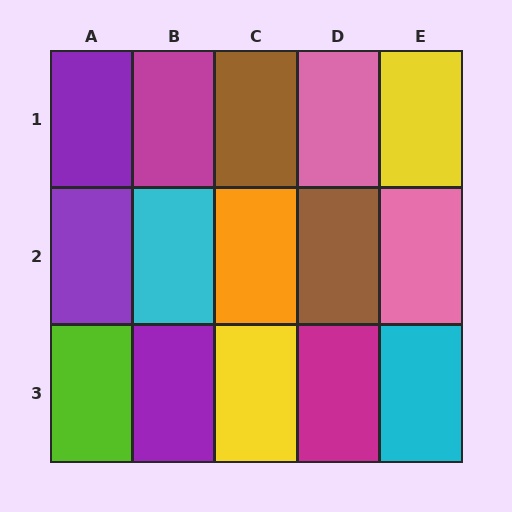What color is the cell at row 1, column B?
Magenta.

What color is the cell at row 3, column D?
Magenta.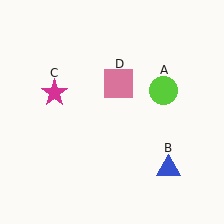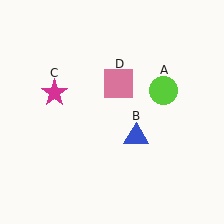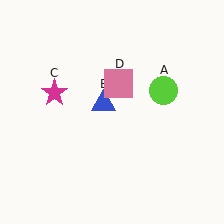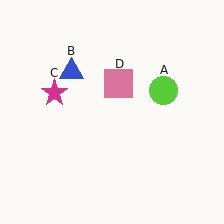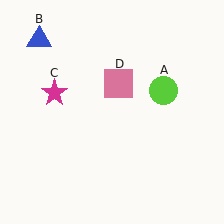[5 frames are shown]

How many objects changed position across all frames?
1 object changed position: blue triangle (object B).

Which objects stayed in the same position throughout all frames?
Lime circle (object A) and magenta star (object C) and pink square (object D) remained stationary.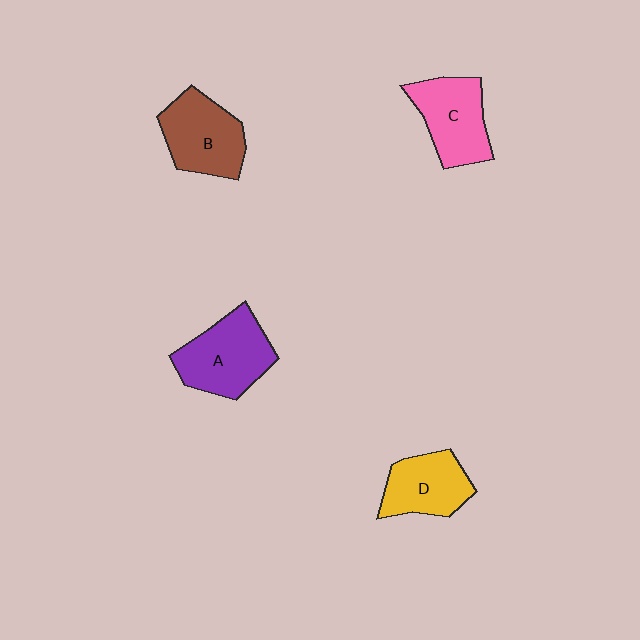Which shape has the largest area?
Shape A (purple).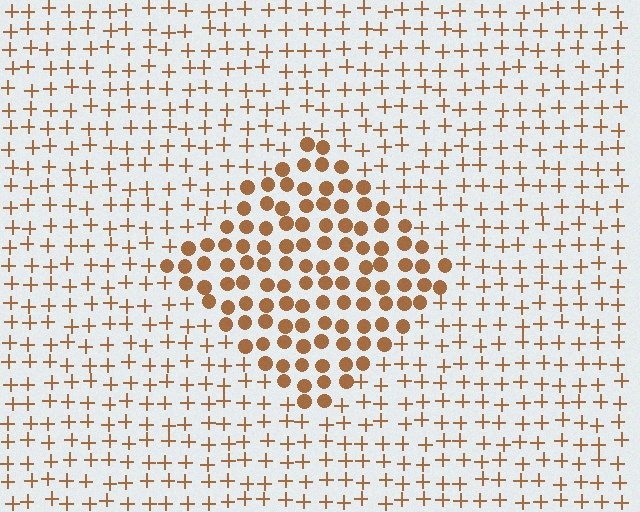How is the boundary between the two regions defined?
The boundary is defined by a change in element shape: circles inside vs. plus signs outside. All elements share the same color and spacing.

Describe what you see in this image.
The image is filled with small brown elements arranged in a uniform grid. A diamond-shaped region contains circles, while the surrounding area contains plus signs. The boundary is defined purely by the change in element shape.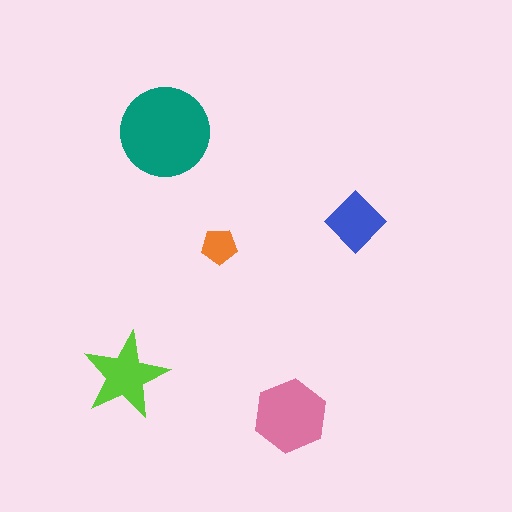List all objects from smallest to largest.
The orange pentagon, the blue diamond, the lime star, the pink hexagon, the teal circle.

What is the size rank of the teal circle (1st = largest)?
1st.